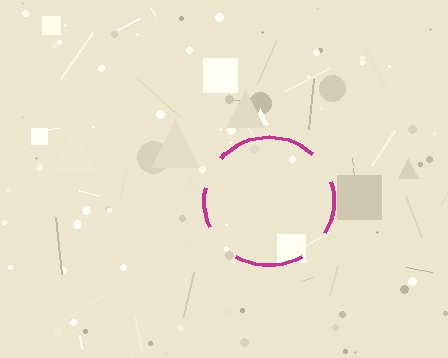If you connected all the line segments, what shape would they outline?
They would outline a circle.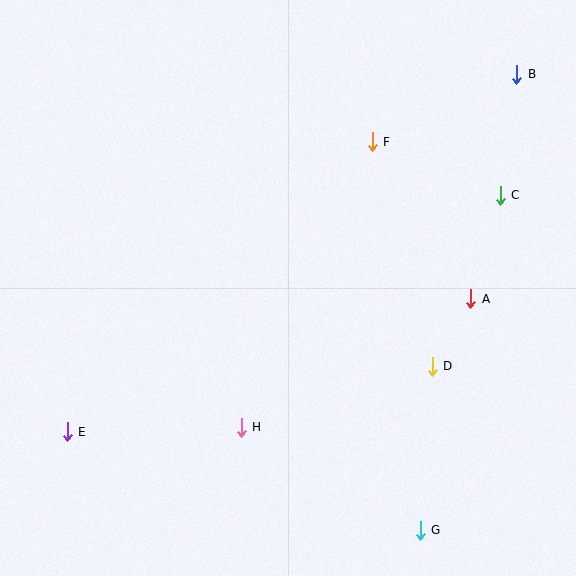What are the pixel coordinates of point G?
Point G is at (420, 530).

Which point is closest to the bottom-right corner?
Point G is closest to the bottom-right corner.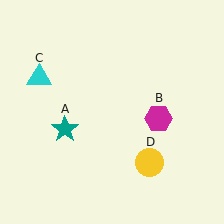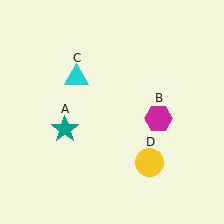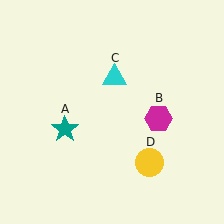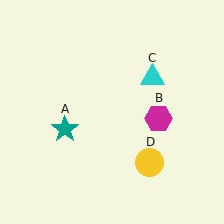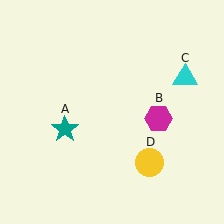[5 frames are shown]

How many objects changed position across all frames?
1 object changed position: cyan triangle (object C).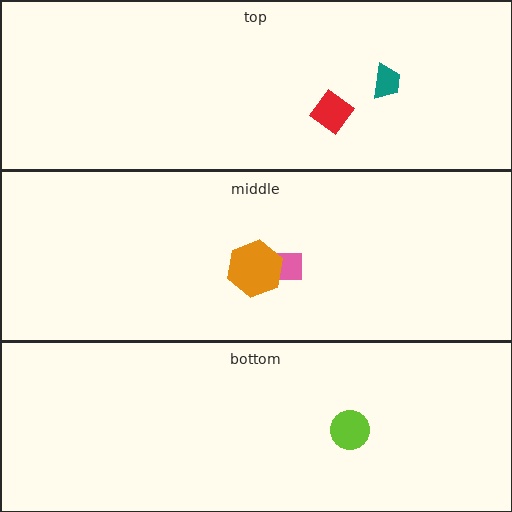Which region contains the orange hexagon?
The middle region.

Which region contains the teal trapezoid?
The top region.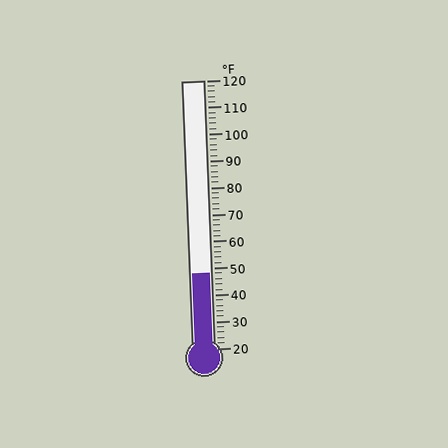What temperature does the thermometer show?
The thermometer shows approximately 48°F.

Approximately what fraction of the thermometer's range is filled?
The thermometer is filled to approximately 30% of its range.